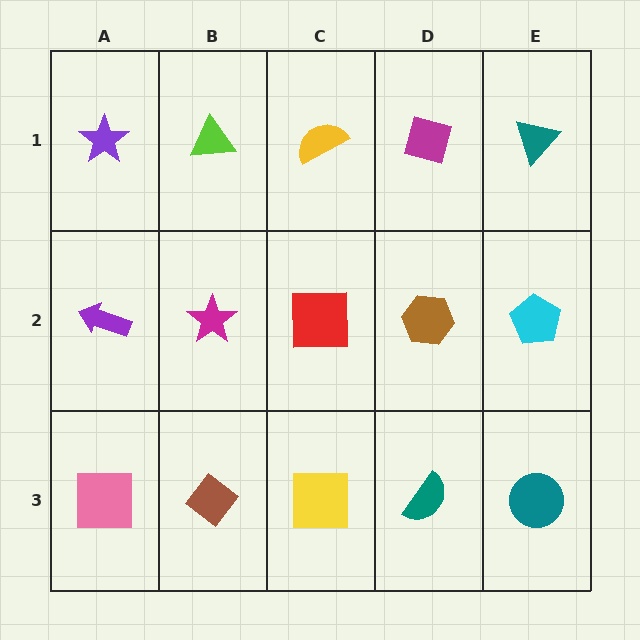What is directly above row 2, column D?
A magenta diamond.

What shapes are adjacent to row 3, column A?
A purple arrow (row 2, column A), a brown diamond (row 3, column B).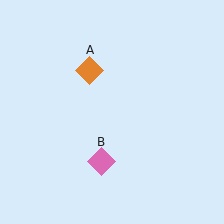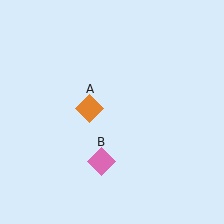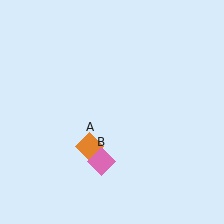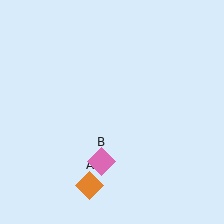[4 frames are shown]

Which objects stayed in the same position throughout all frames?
Pink diamond (object B) remained stationary.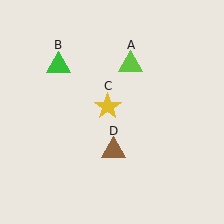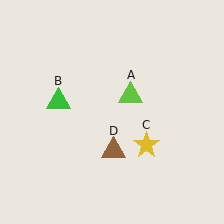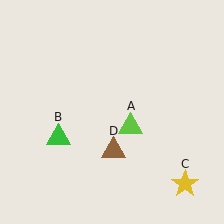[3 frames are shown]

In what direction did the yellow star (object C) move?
The yellow star (object C) moved down and to the right.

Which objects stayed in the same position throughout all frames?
Brown triangle (object D) remained stationary.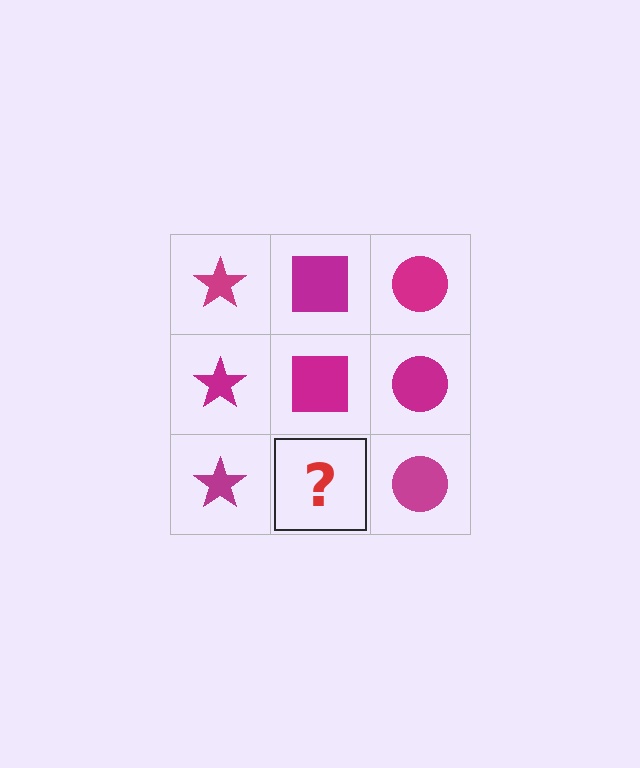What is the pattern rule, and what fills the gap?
The rule is that each column has a consistent shape. The gap should be filled with a magenta square.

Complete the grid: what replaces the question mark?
The question mark should be replaced with a magenta square.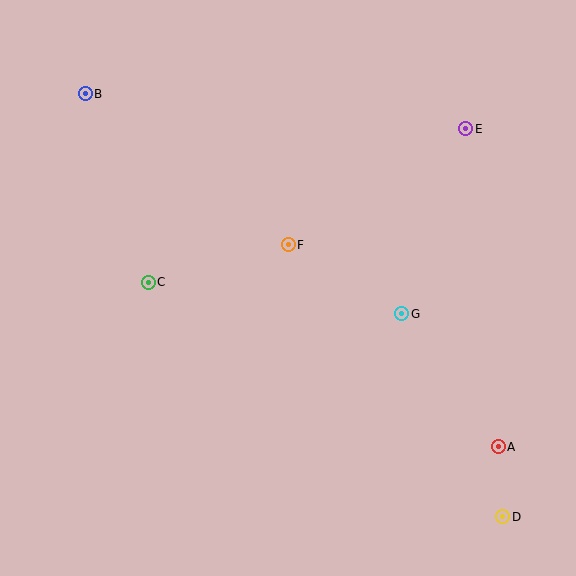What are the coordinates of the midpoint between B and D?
The midpoint between B and D is at (294, 305).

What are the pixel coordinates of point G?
Point G is at (402, 314).